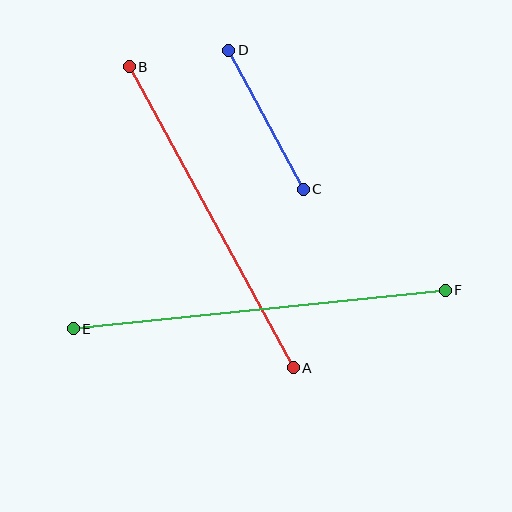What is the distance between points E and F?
The distance is approximately 374 pixels.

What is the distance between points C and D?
The distance is approximately 158 pixels.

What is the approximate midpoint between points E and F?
The midpoint is at approximately (259, 310) pixels.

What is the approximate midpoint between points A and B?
The midpoint is at approximately (211, 217) pixels.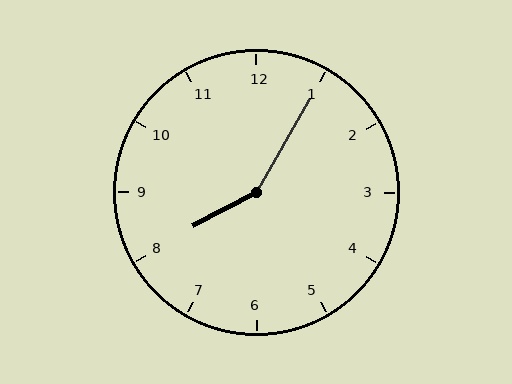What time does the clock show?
8:05.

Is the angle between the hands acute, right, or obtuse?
It is obtuse.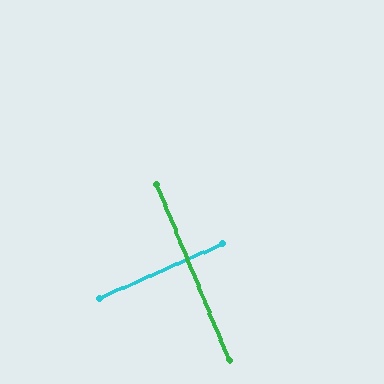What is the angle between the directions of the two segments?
Approximately 89 degrees.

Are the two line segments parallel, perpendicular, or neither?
Perpendicular — they meet at approximately 89°.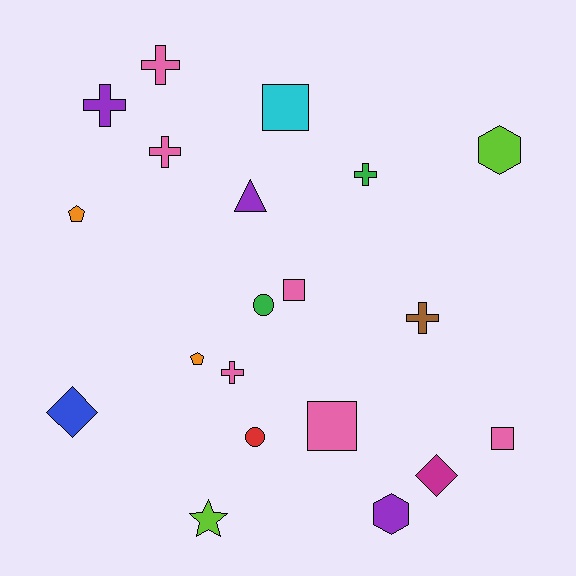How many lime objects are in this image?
There are 2 lime objects.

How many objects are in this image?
There are 20 objects.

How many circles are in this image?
There are 2 circles.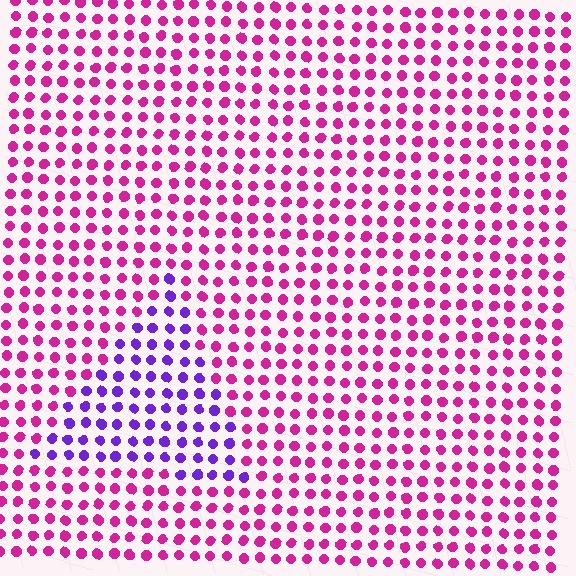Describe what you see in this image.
The image is filled with small magenta elements in a uniform arrangement. A triangle-shaped region is visible where the elements are tinted to a slightly different hue, forming a subtle color boundary.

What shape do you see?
I see a triangle.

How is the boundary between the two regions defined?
The boundary is defined purely by a slight shift in hue (about 52 degrees). Spacing, size, and orientation are identical on both sides.